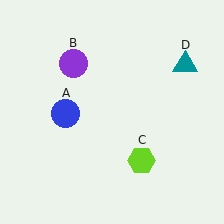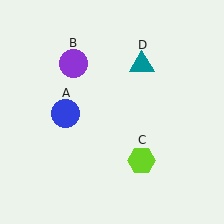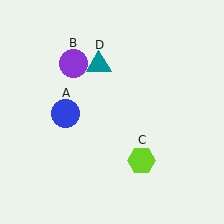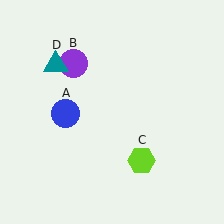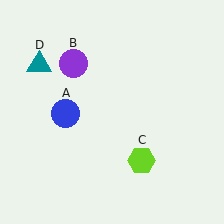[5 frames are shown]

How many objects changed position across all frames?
1 object changed position: teal triangle (object D).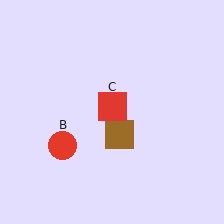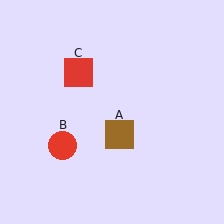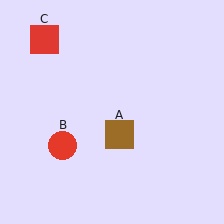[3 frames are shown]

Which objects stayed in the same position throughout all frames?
Brown square (object A) and red circle (object B) remained stationary.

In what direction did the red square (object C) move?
The red square (object C) moved up and to the left.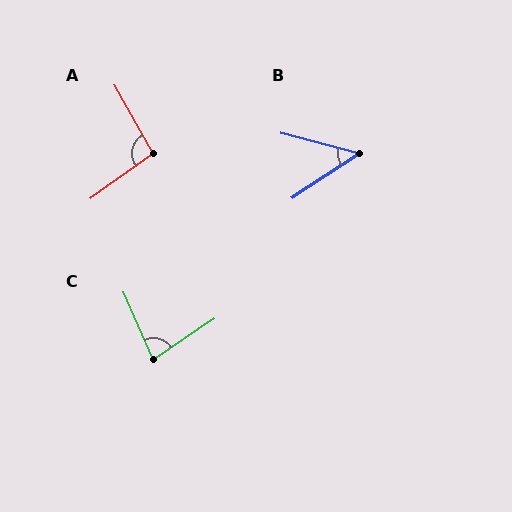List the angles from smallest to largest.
B (48°), C (80°), A (96°).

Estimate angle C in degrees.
Approximately 80 degrees.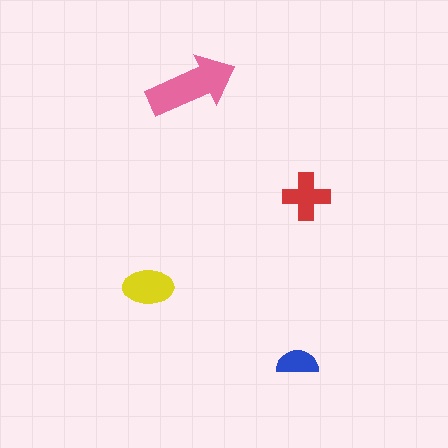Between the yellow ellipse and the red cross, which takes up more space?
The yellow ellipse.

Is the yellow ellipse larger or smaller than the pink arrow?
Smaller.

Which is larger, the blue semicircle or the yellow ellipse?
The yellow ellipse.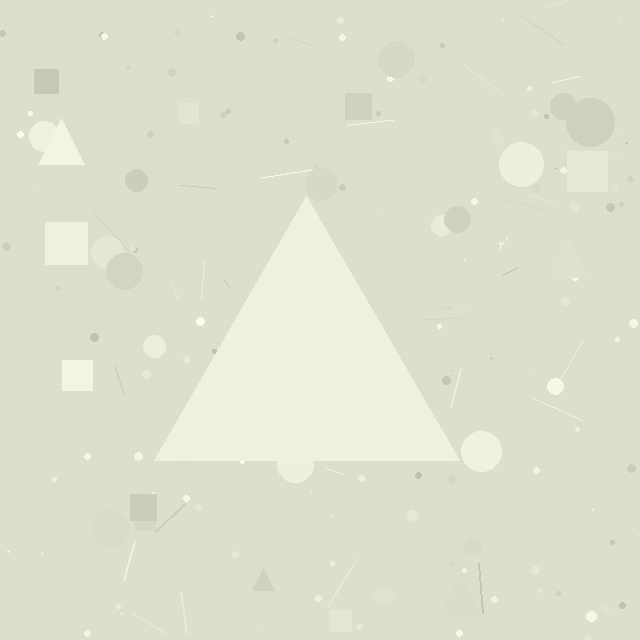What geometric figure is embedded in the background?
A triangle is embedded in the background.